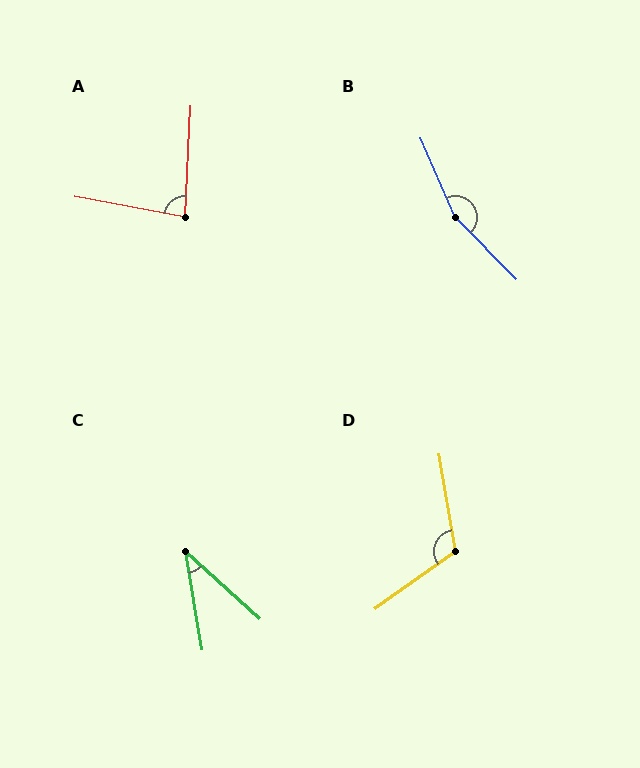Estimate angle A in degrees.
Approximately 82 degrees.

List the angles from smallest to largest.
C (38°), A (82°), D (116°), B (159°).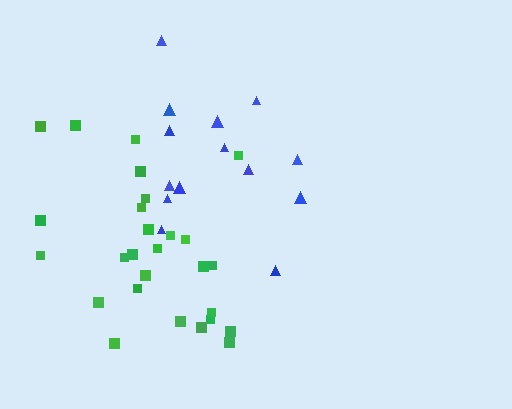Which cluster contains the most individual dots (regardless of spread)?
Green (27).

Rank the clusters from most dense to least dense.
green, blue.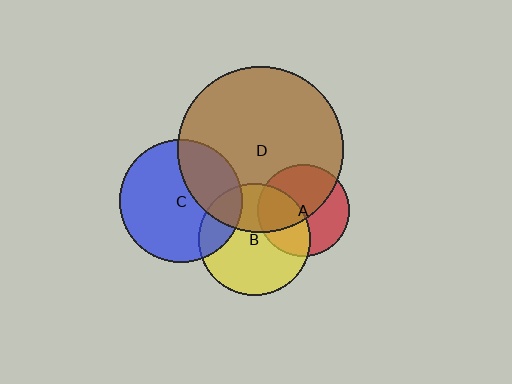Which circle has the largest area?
Circle D (brown).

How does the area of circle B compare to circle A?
Approximately 1.5 times.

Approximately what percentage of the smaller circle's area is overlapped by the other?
Approximately 55%.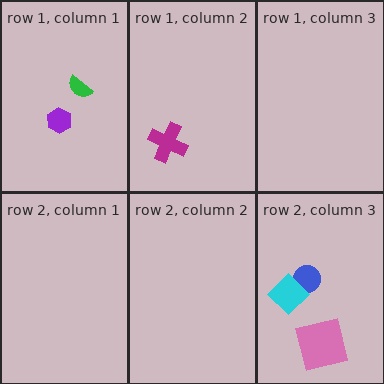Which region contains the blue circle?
The row 2, column 3 region.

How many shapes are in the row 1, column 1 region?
2.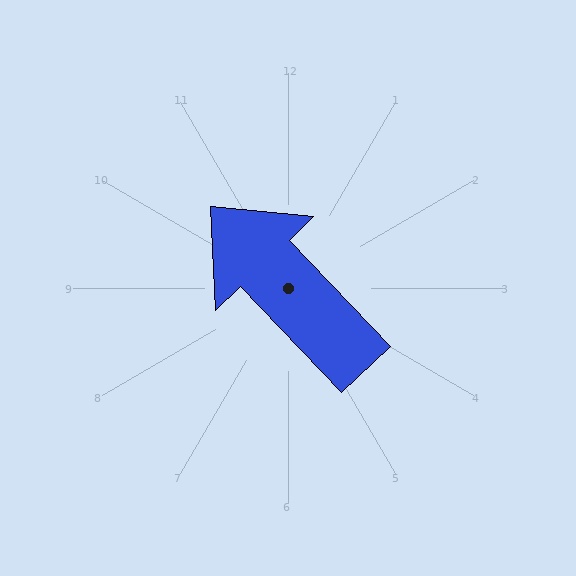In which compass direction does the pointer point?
Northwest.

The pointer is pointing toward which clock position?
Roughly 11 o'clock.